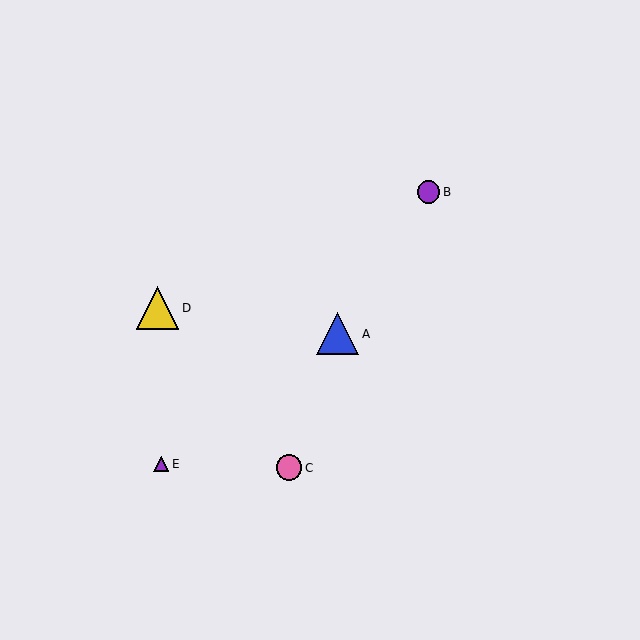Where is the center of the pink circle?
The center of the pink circle is at (289, 468).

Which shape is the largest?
The yellow triangle (labeled D) is the largest.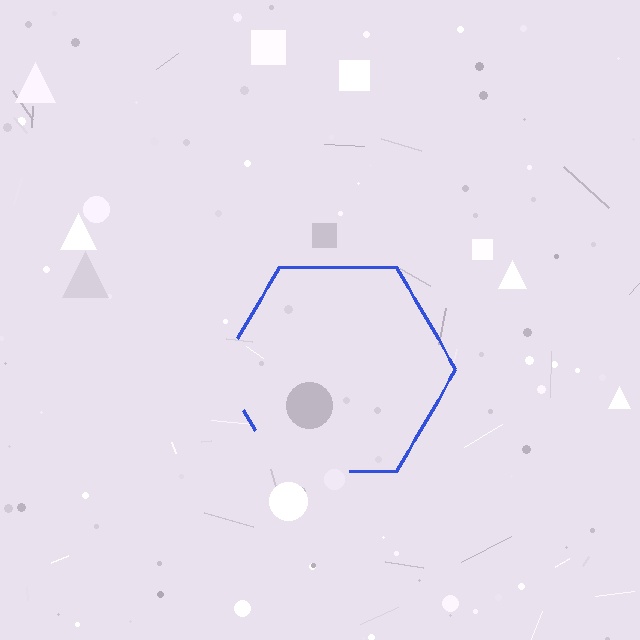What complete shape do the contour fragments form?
The contour fragments form a hexagon.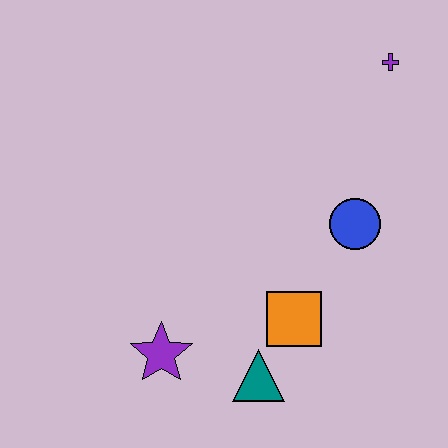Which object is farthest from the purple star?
The purple cross is farthest from the purple star.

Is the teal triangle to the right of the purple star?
Yes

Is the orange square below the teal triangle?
No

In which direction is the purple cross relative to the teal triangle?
The purple cross is above the teal triangle.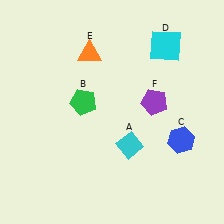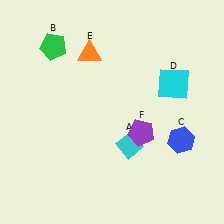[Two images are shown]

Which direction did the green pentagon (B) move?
The green pentagon (B) moved up.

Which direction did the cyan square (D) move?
The cyan square (D) moved down.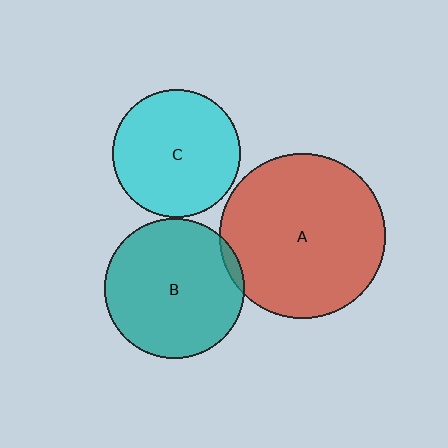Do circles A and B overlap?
Yes.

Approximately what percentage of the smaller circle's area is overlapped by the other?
Approximately 5%.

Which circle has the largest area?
Circle A (red).